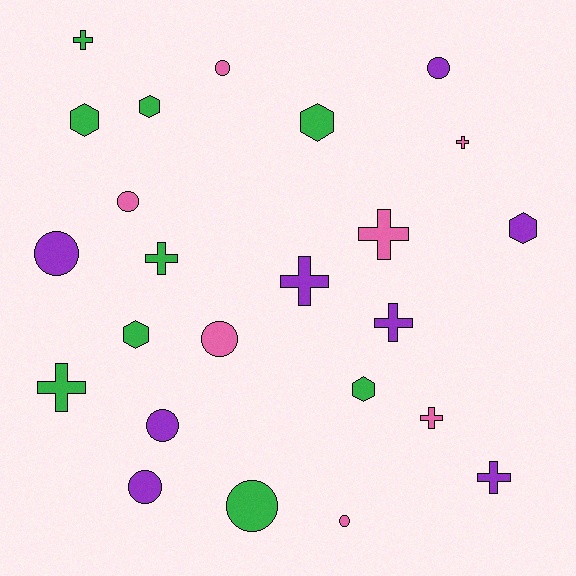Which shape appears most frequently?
Circle, with 9 objects.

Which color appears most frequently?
Green, with 9 objects.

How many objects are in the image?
There are 24 objects.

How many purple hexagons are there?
There is 1 purple hexagon.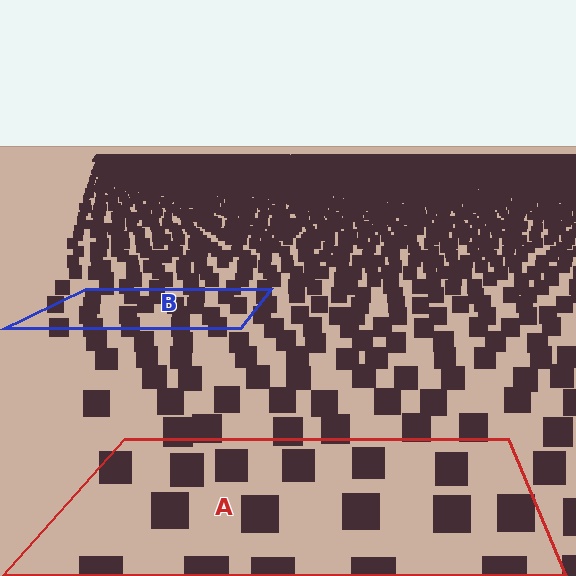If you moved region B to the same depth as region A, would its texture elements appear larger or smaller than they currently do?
They would appear larger. At a closer depth, the same texture elements are projected at a bigger on-screen size.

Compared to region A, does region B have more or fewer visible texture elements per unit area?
Region B has more texture elements per unit area — they are packed more densely because it is farther away.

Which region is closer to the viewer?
Region A is closer. The texture elements there are larger and more spread out.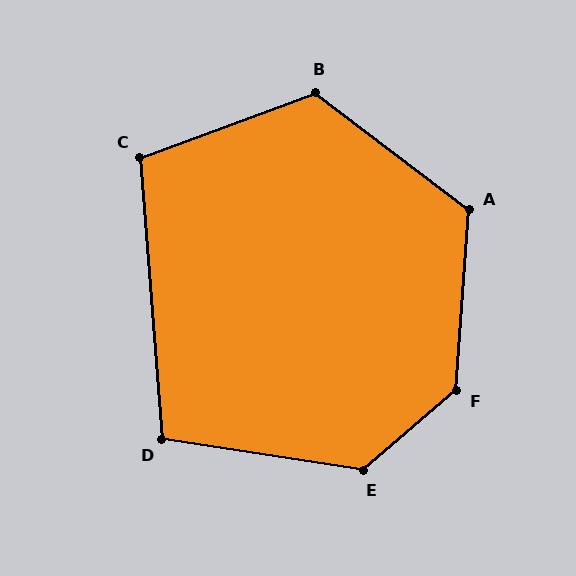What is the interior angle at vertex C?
Approximately 106 degrees (obtuse).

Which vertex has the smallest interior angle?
D, at approximately 103 degrees.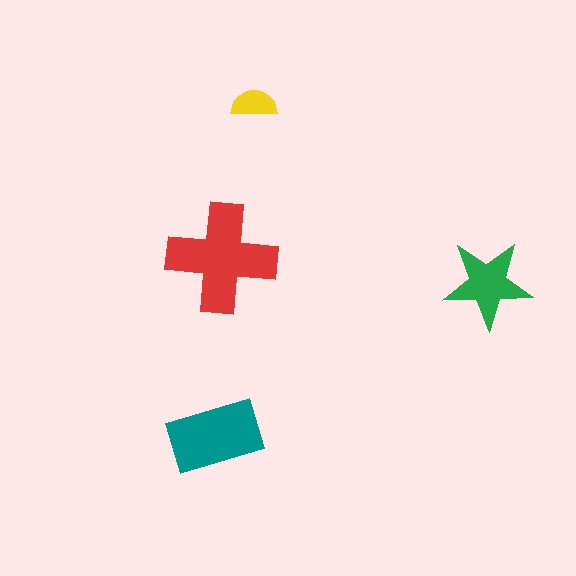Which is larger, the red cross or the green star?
The red cross.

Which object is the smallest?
The yellow semicircle.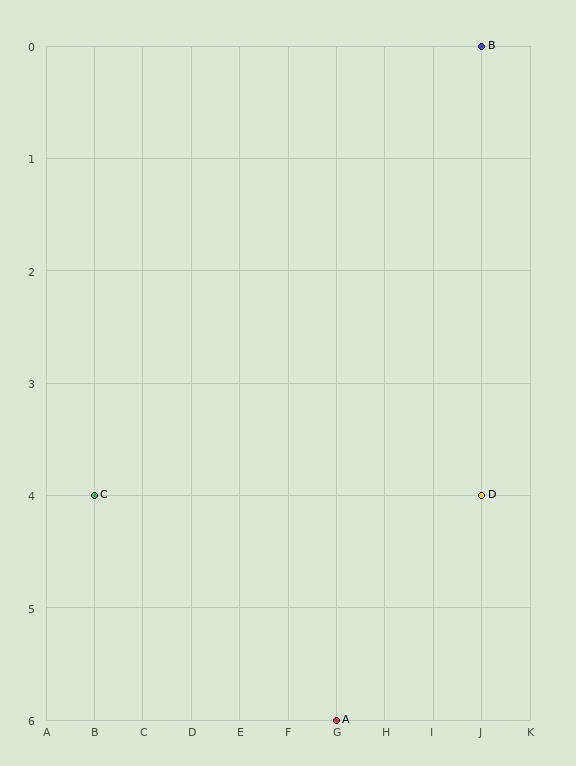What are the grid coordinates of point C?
Point C is at grid coordinates (B, 4).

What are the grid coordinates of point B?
Point B is at grid coordinates (J, 0).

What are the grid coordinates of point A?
Point A is at grid coordinates (G, 6).